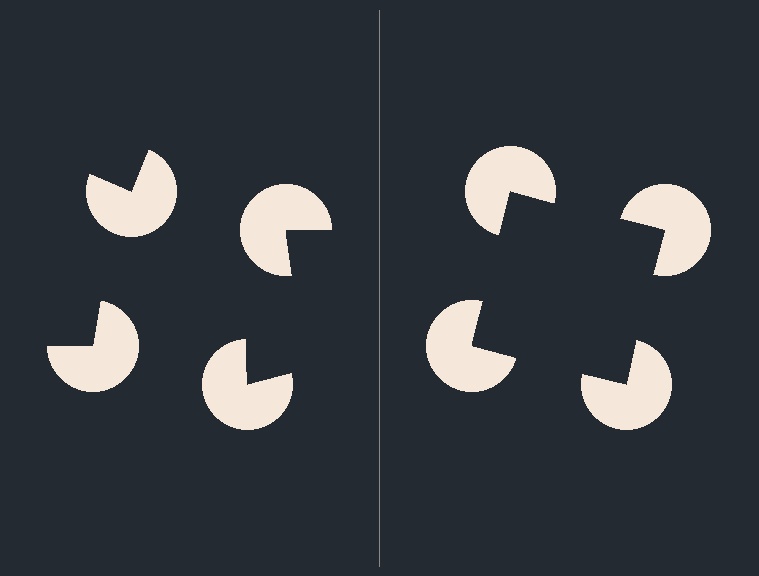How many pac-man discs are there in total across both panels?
8 — 4 on each side.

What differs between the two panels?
The pac-man discs are positioned identically on both sides; only the wedge orientations differ. On the right they align to a square; on the left they are misaligned.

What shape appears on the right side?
An illusory square.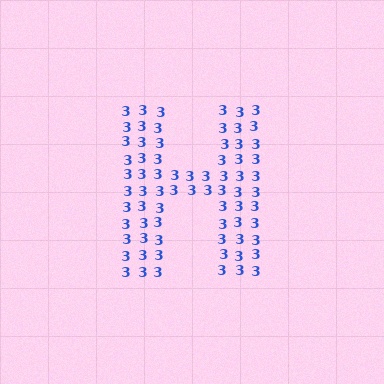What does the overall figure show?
The overall figure shows the letter H.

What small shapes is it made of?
It is made of small digit 3's.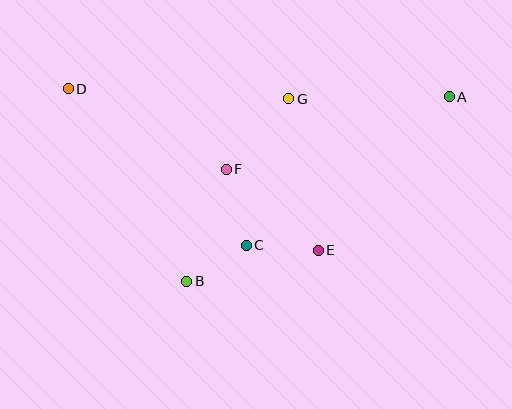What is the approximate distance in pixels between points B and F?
The distance between B and F is approximately 119 pixels.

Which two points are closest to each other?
Points B and C are closest to each other.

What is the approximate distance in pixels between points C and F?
The distance between C and F is approximately 78 pixels.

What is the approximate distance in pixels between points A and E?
The distance between A and E is approximately 202 pixels.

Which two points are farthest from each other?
Points A and D are farthest from each other.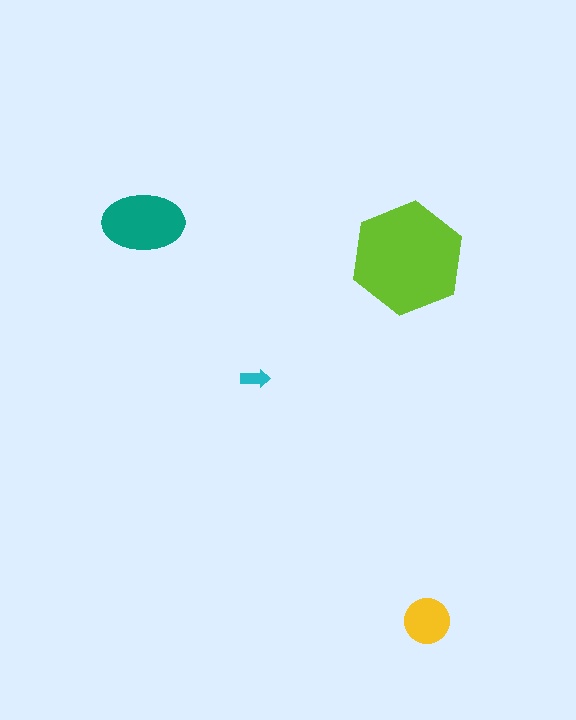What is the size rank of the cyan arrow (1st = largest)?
4th.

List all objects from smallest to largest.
The cyan arrow, the yellow circle, the teal ellipse, the lime hexagon.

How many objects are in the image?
There are 4 objects in the image.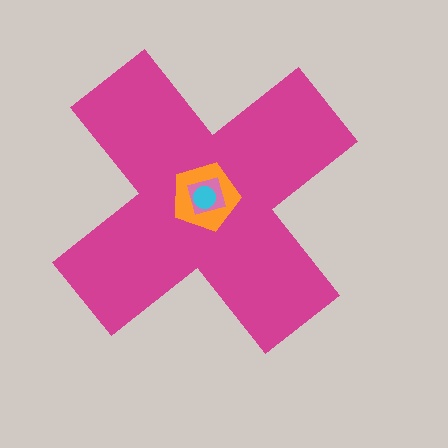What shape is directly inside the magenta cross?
The orange pentagon.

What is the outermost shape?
The magenta cross.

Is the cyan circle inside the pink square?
Yes.